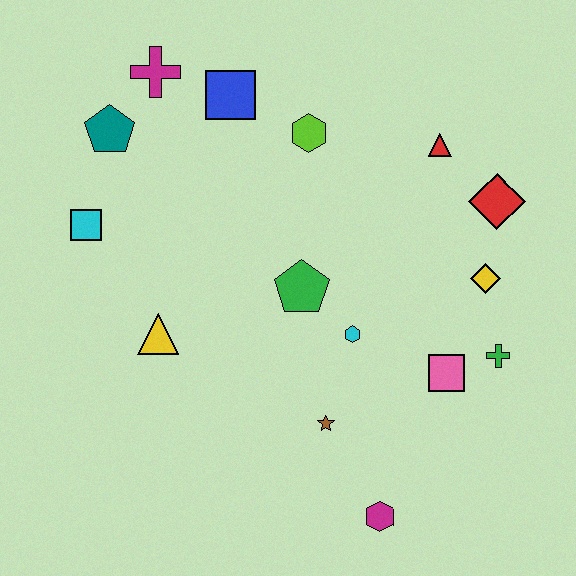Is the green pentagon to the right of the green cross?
No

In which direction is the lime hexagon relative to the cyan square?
The lime hexagon is to the right of the cyan square.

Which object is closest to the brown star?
The cyan hexagon is closest to the brown star.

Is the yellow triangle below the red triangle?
Yes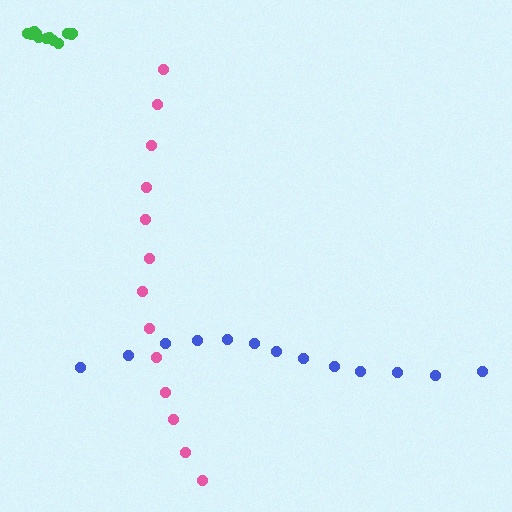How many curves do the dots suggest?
There are 3 distinct paths.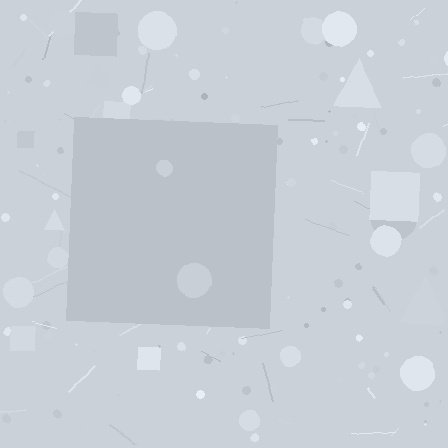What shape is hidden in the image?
A square is hidden in the image.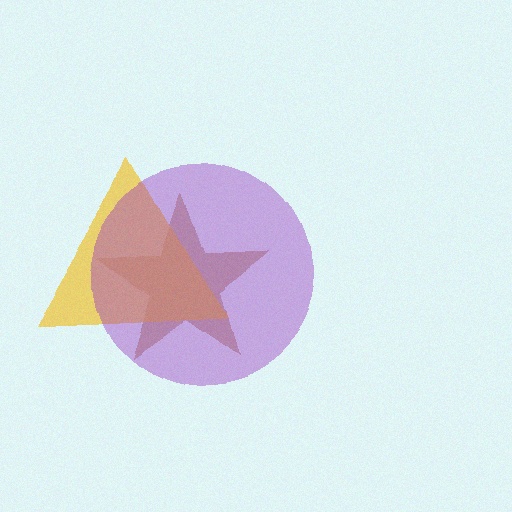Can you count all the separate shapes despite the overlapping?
Yes, there are 3 separate shapes.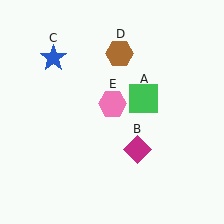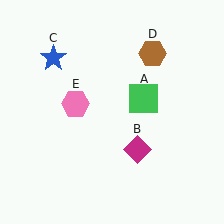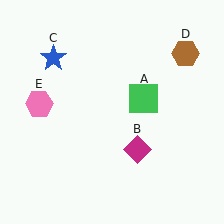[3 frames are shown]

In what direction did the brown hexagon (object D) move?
The brown hexagon (object D) moved right.